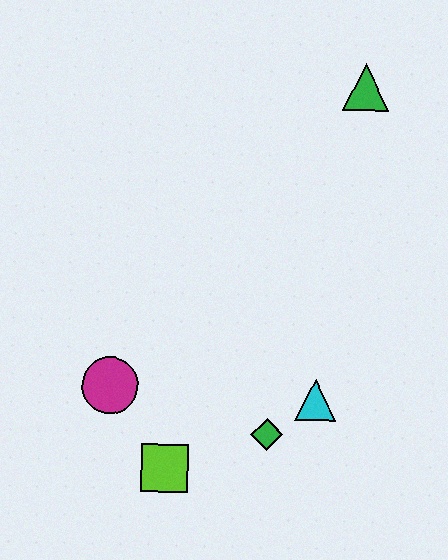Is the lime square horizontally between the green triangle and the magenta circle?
Yes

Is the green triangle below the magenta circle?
No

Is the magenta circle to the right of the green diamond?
No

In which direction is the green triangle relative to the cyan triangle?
The green triangle is above the cyan triangle.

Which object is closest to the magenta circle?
The lime square is closest to the magenta circle.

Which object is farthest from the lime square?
The green triangle is farthest from the lime square.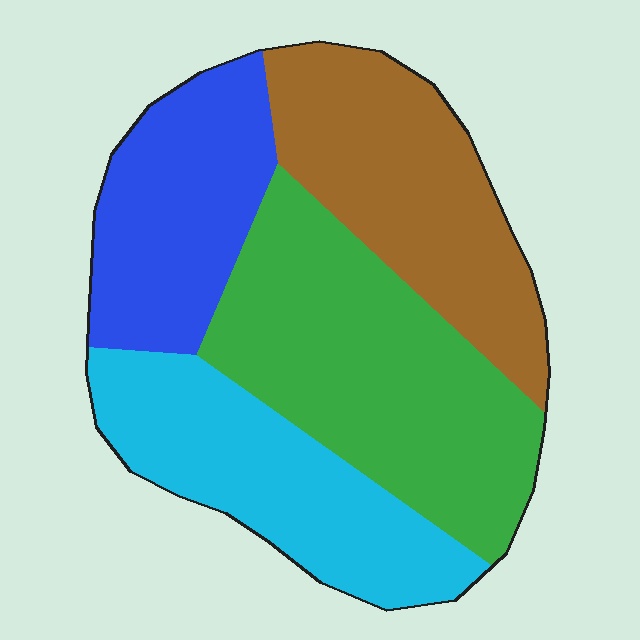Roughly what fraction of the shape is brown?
Brown covers about 25% of the shape.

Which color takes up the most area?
Green, at roughly 35%.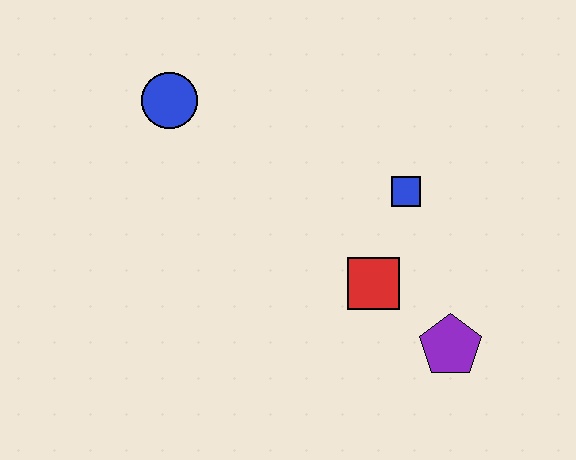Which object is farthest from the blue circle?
The purple pentagon is farthest from the blue circle.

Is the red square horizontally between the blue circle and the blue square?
Yes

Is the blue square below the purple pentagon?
No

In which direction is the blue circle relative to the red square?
The blue circle is to the left of the red square.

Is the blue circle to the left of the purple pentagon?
Yes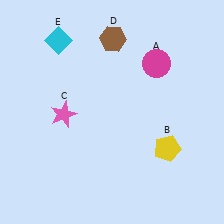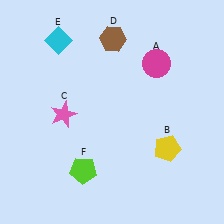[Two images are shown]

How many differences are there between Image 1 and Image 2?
There is 1 difference between the two images.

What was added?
A lime pentagon (F) was added in Image 2.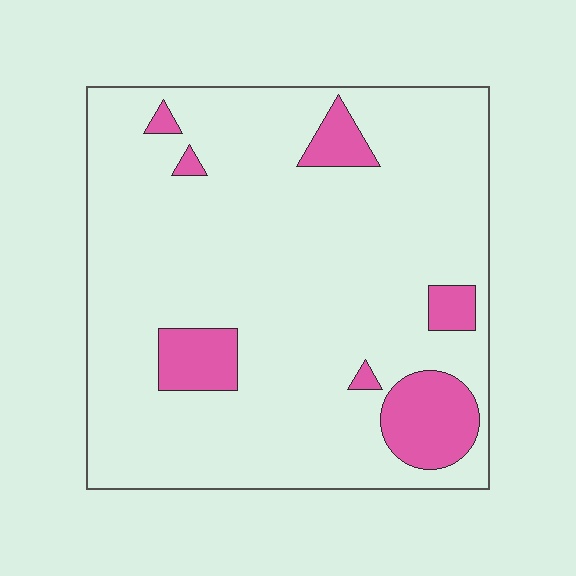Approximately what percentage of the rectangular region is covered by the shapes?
Approximately 10%.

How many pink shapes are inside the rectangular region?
7.